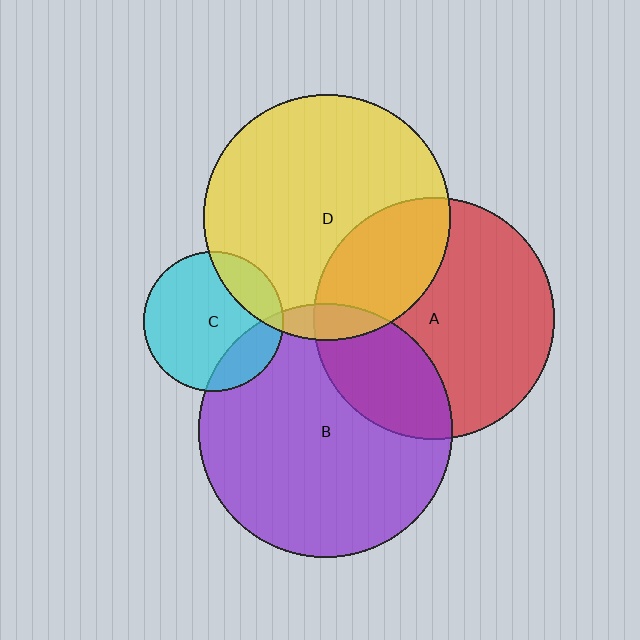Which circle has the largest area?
Circle B (purple).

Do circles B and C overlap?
Yes.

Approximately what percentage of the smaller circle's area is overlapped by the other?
Approximately 20%.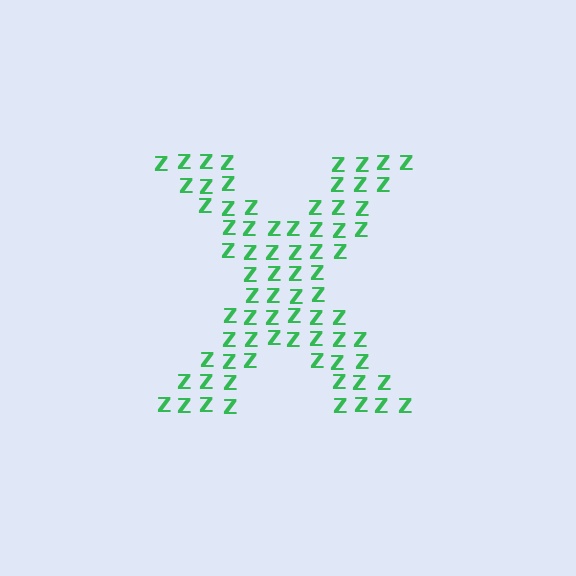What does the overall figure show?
The overall figure shows the letter X.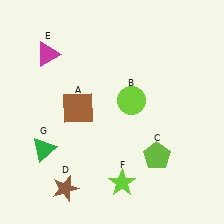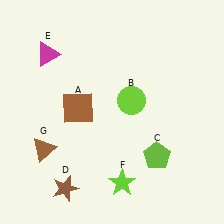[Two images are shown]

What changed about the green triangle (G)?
In Image 1, G is green. In Image 2, it changed to brown.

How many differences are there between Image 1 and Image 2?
There is 1 difference between the two images.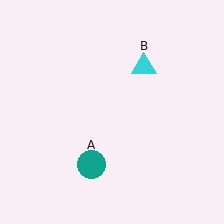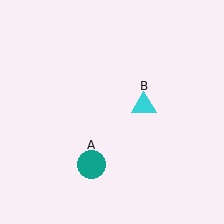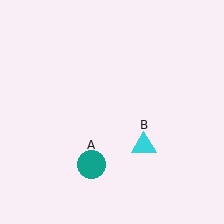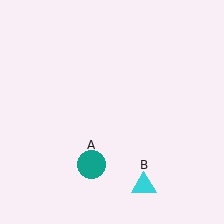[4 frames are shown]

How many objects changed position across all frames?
1 object changed position: cyan triangle (object B).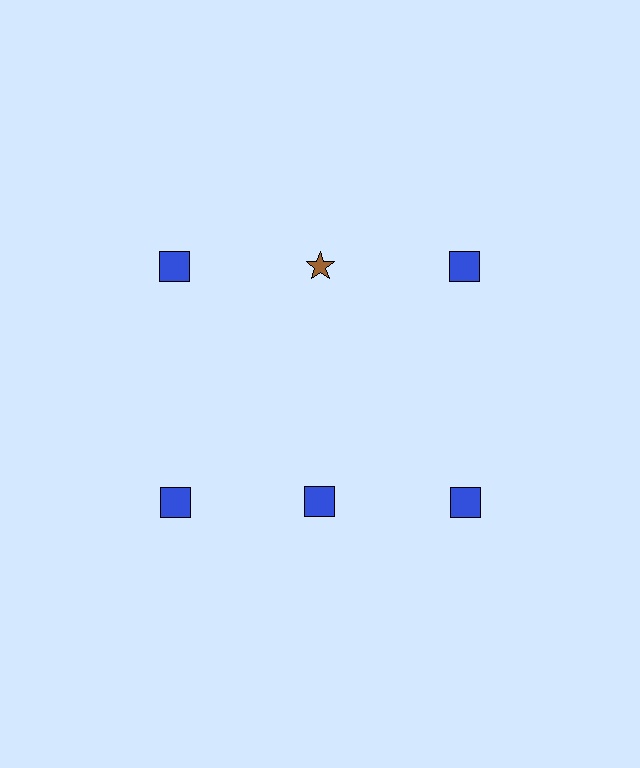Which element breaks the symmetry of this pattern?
The brown star in the top row, second from left column breaks the symmetry. All other shapes are blue squares.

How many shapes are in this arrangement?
There are 6 shapes arranged in a grid pattern.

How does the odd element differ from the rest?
It differs in both color (brown instead of blue) and shape (star instead of square).